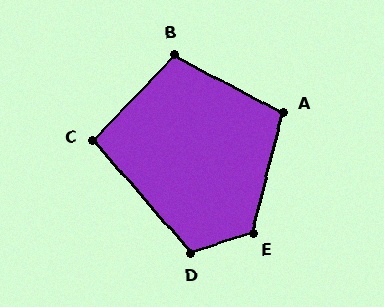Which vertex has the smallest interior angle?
C, at approximately 95 degrees.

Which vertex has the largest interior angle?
E, at approximately 123 degrees.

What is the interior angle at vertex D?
Approximately 112 degrees (obtuse).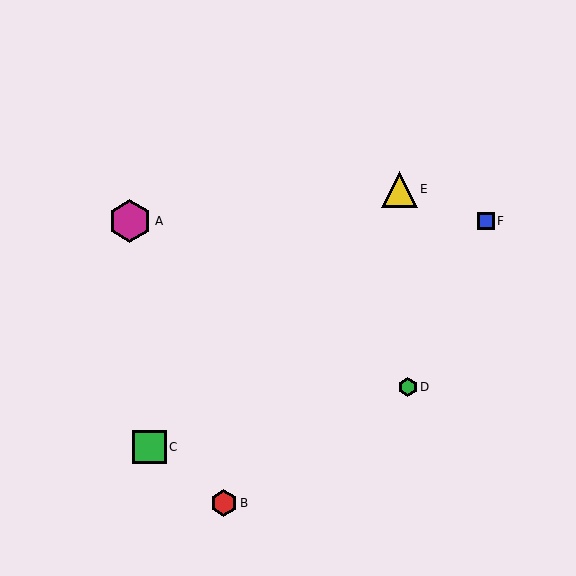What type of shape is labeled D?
Shape D is a green hexagon.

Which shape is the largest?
The magenta hexagon (labeled A) is the largest.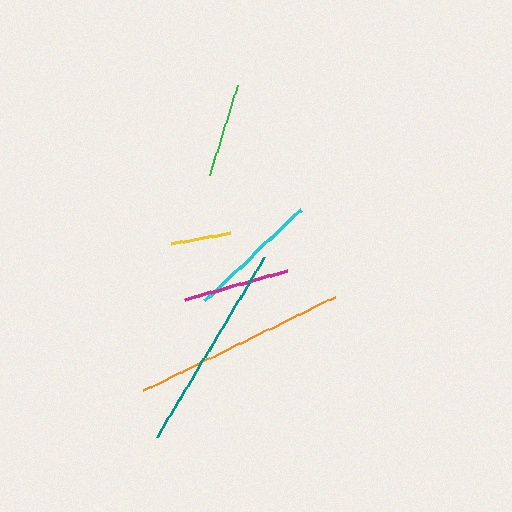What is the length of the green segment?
The green segment is approximately 94 pixels long.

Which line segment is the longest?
The orange line is the longest at approximately 213 pixels.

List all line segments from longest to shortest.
From longest to shortest: orange, teal, cyan, magenta, green, yellow.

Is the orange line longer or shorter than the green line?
The orange line is longer than the green line.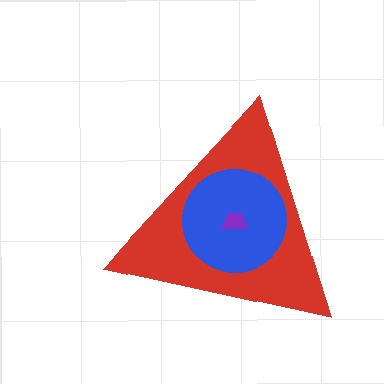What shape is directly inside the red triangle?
The blue circle.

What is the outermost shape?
The red triangle.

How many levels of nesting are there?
3.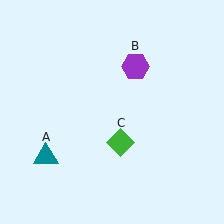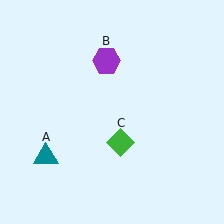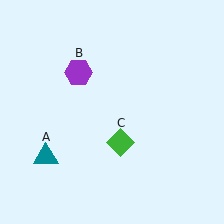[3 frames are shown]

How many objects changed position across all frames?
1 object changed position: purple hexagon (object B).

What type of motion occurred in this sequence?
The purple hexagon (object B) rotated counterclockwise around the center of the scene.